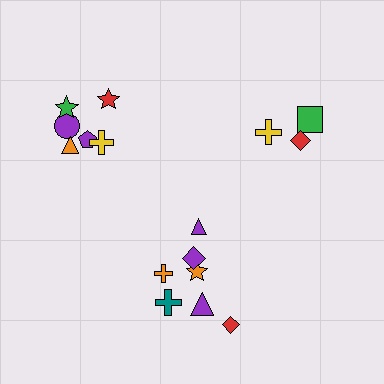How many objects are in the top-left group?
There are 6 objects.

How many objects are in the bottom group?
There are 7 objects.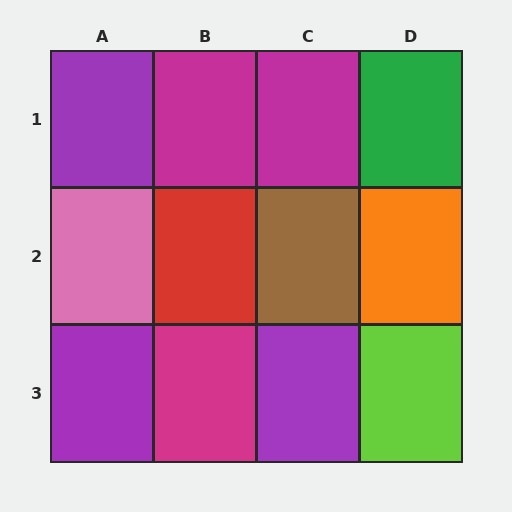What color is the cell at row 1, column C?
Magenta.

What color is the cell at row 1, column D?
Green.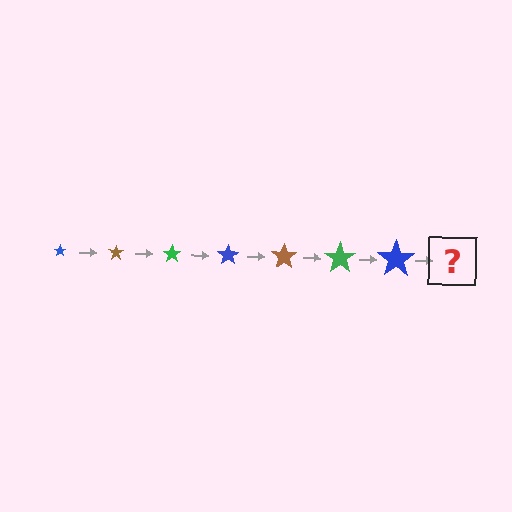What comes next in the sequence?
The next element should be a brown star, larger than the previous one.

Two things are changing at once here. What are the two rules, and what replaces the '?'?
The two rules are that the star grows larger each step and the color cycles through blue, brown, and green. The '?' should be a brown star, larger than the previous one.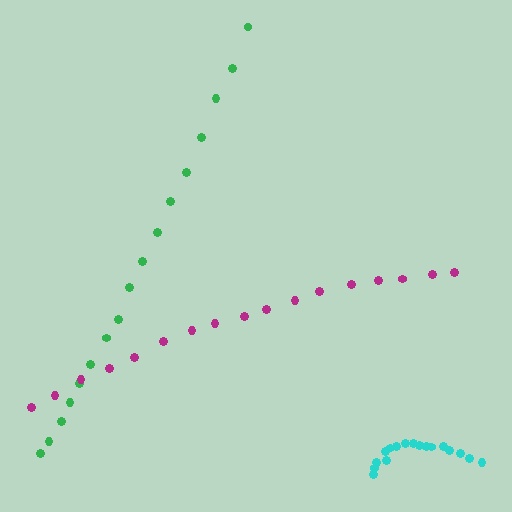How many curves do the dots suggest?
There are 3 distinct paths.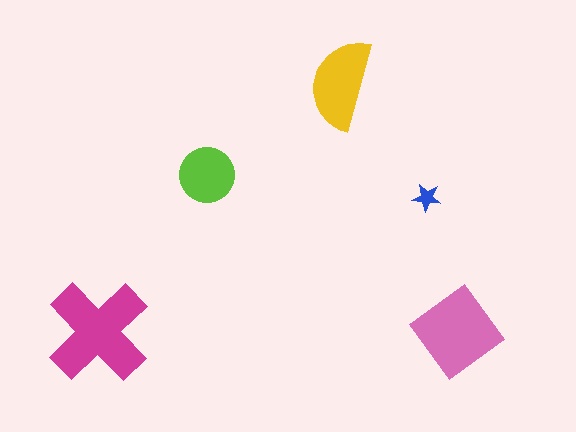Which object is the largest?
The magenta cross.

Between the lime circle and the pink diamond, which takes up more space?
The pink diamond.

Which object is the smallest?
The blue star.